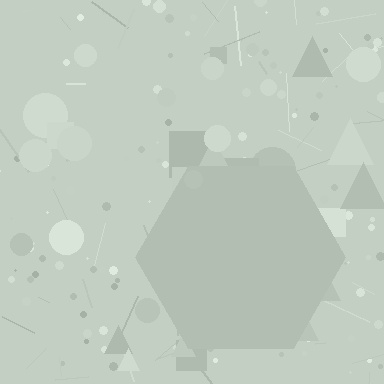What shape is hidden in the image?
A hexagon is hidden in the image.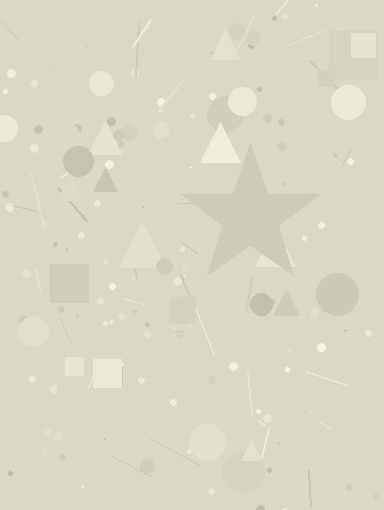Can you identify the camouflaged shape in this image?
The camouflaged shape is a star.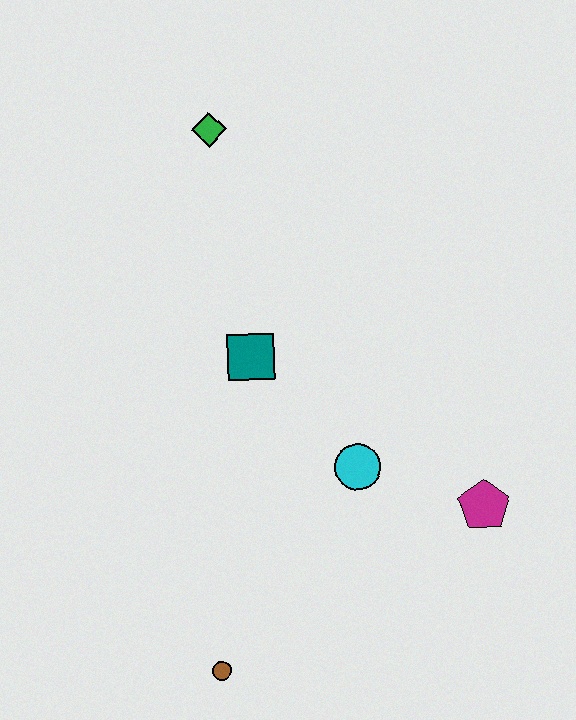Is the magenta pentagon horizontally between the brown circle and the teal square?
No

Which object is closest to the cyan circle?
The magenta pentagon is closest to the cyan circle.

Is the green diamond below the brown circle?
No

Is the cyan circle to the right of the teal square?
Yes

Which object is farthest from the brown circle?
The green diamond is farthest from the brown circle.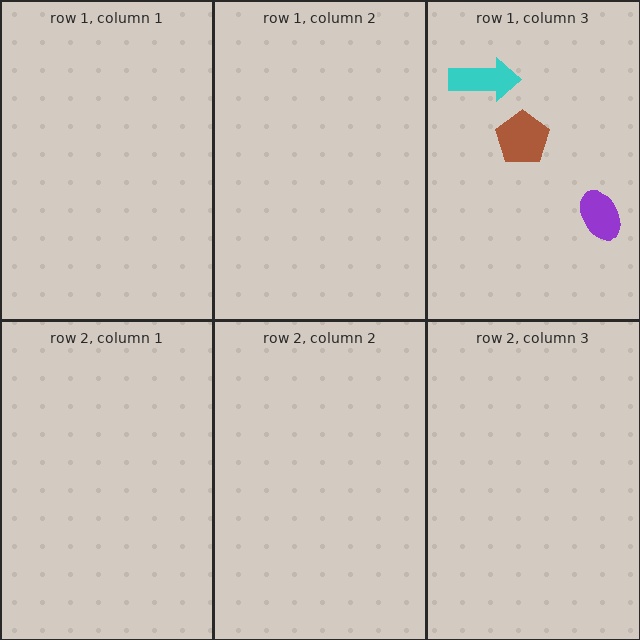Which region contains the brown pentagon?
The row 1, column 3 region.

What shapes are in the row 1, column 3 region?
The brown pentagon, the cyan arrow, the purple ellipse.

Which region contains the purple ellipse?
The row 1, column 3 region.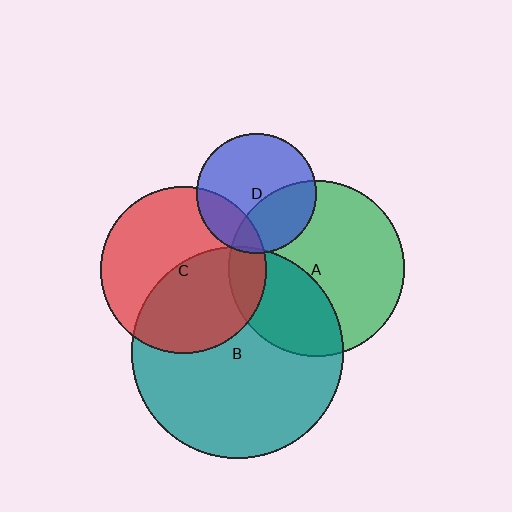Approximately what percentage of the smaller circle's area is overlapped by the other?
Approximately 20%.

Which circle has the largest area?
Circle B (teal).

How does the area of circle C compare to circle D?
Approximately 1.9 times.